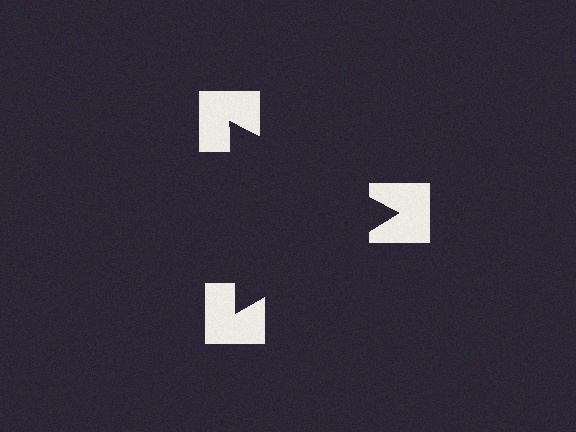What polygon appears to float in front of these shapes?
An illusory triangle — its edges are inferred from the aligned wedge cuts in the notched squares, not physically drawn.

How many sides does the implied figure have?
3 sides.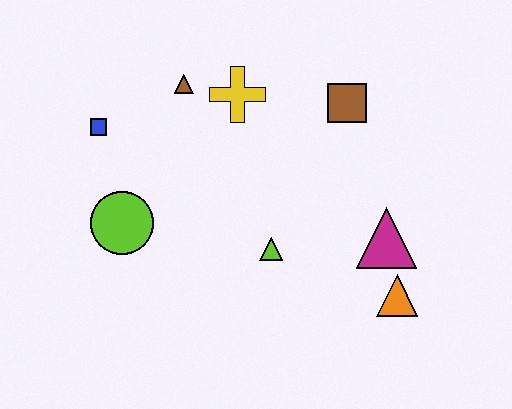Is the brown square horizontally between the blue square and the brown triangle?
No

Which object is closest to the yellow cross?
The brown triangle is closest to the yellow cross.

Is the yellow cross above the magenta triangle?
Yes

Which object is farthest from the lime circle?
The orange triangle is farthest from the lime circle.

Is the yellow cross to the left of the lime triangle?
Yes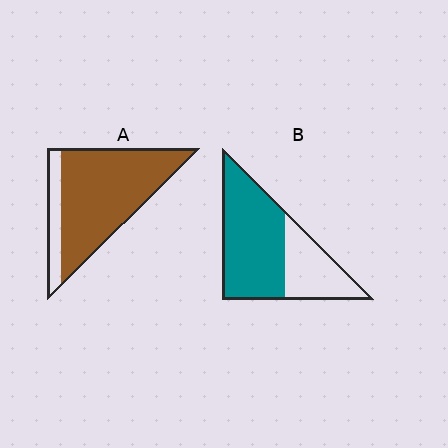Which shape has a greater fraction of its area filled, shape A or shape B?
Shape A.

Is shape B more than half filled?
Yes.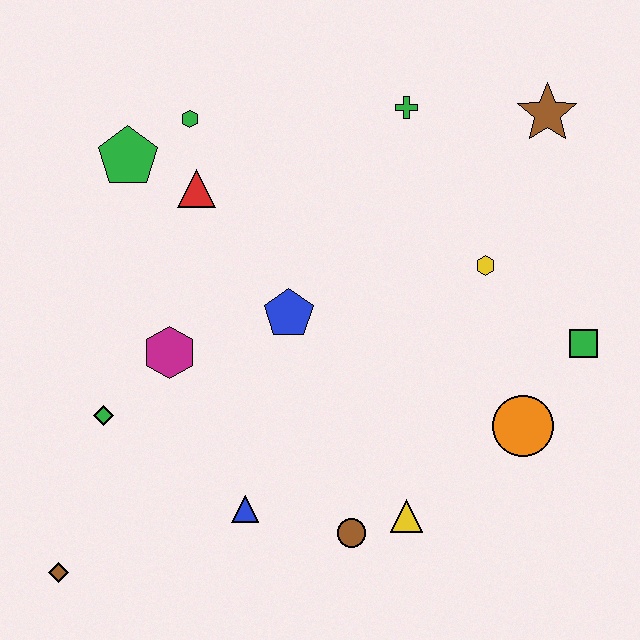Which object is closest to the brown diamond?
The green diamond is closest to the brown diamond.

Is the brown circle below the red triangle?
Yes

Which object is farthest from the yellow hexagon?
The brown diamond is farthest from the yellow hexagon.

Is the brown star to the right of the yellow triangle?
Yes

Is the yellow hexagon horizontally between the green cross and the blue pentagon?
No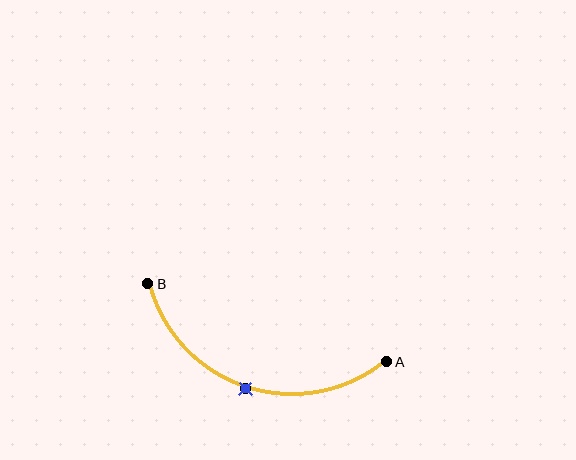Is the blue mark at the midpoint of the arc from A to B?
Yes. The blue mark lies on the arc at equal arc-length from both A and B — it is the arc midpoint.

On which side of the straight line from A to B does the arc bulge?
The arc bulges below the straight line connecting A and B.